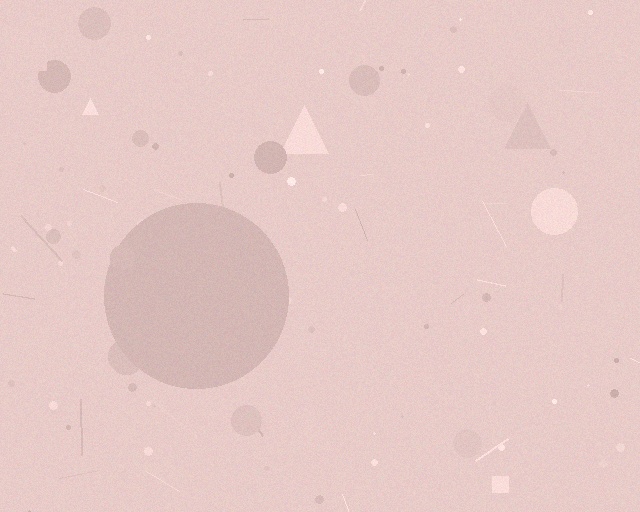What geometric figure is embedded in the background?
A circle is embedded in the background.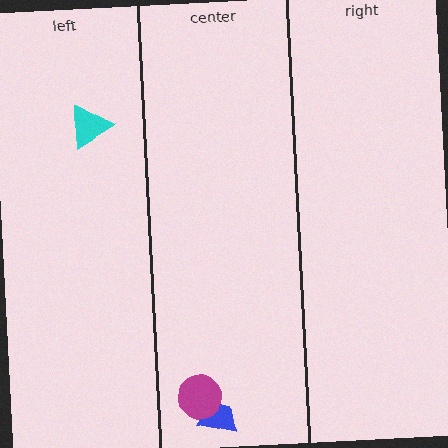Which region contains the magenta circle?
The center region.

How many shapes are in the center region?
2.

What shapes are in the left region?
The cyan triangle.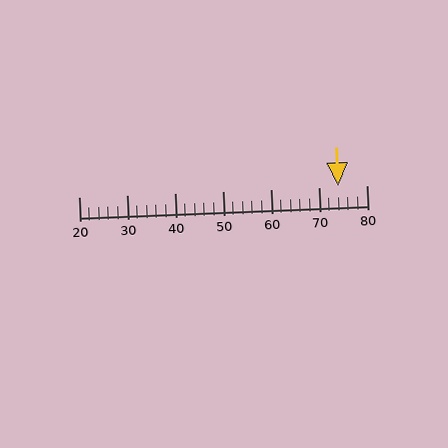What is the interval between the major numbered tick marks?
The major tick marks are spaced 10 units apart.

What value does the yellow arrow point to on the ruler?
The yellow arrow points to approximately 74.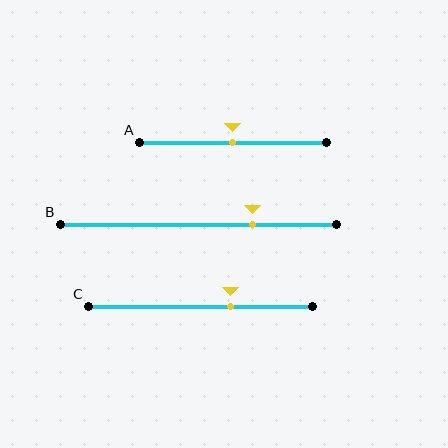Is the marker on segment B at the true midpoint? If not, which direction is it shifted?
No, the marker on segment B is shifted to the right by about 19% of the segment length.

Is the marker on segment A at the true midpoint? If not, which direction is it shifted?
Yes, the marker on segment A is at the true midpoint.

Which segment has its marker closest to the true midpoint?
Segment A has its marker closest to the true midpoint.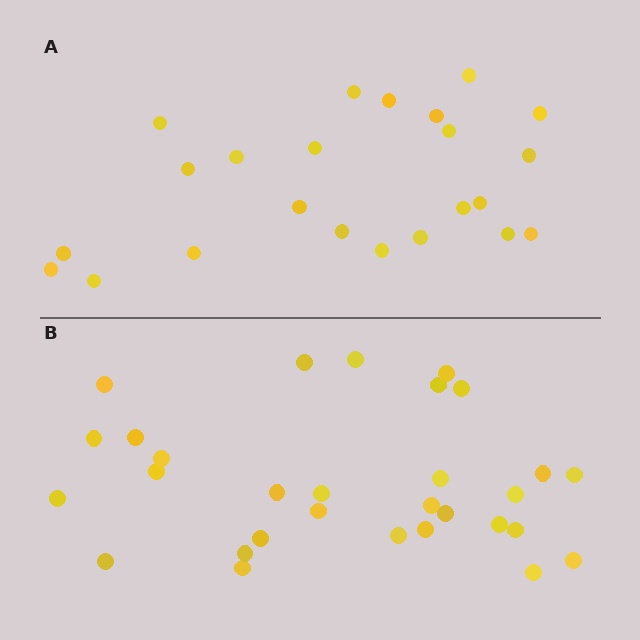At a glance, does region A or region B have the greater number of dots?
Region B (the bottom region) has more dots.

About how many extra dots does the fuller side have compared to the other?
Region B has roughly 8 or so more dots than region A.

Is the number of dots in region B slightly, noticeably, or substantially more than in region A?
Region B has noticeably more, but not dramatically so. The ratio is roughly 1.3 to 1.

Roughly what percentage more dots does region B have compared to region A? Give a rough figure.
About 30% more.